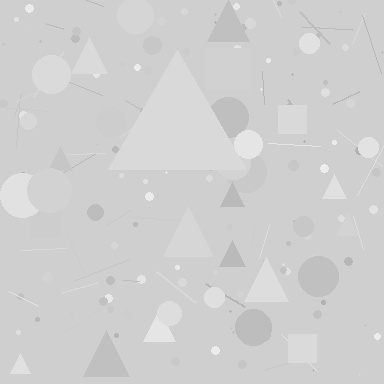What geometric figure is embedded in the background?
A triangle is embedded in the background.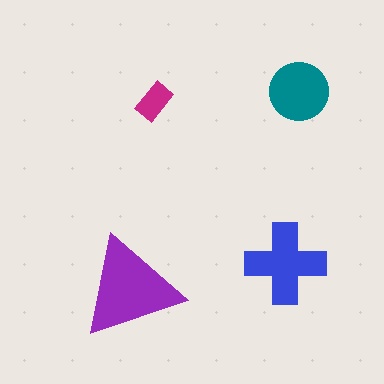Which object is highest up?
The teal circle is topmost.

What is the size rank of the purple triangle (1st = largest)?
1st.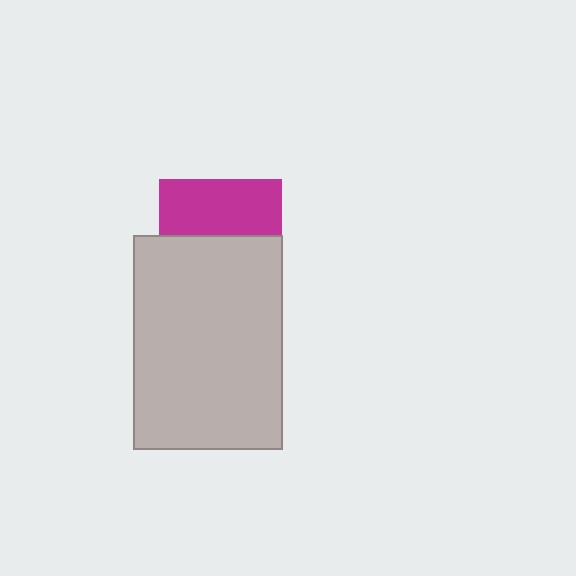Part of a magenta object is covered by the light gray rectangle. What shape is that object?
It is a square.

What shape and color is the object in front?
The object in front is a light gray rectangle.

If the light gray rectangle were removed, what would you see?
You would see the complete magenta square.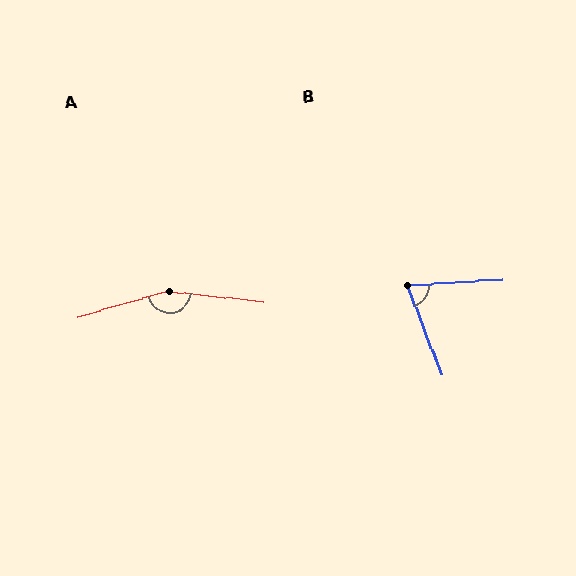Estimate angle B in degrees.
Approximately 72 degrees.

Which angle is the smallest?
B, at approximately 72 degrees.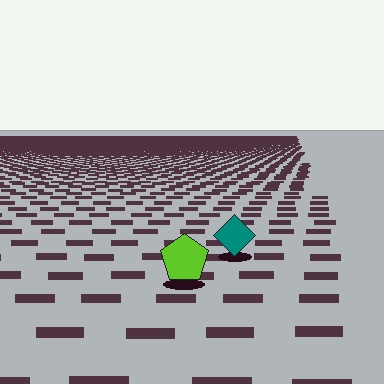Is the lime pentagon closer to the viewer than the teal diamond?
Yes. The lime pentagon is closer — you can tell from the texture gradient: the ground texture is coarser near it.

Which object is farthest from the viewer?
The teal diamond is farthest from the viewer. It appears smaller and the ground texture around it is denser.